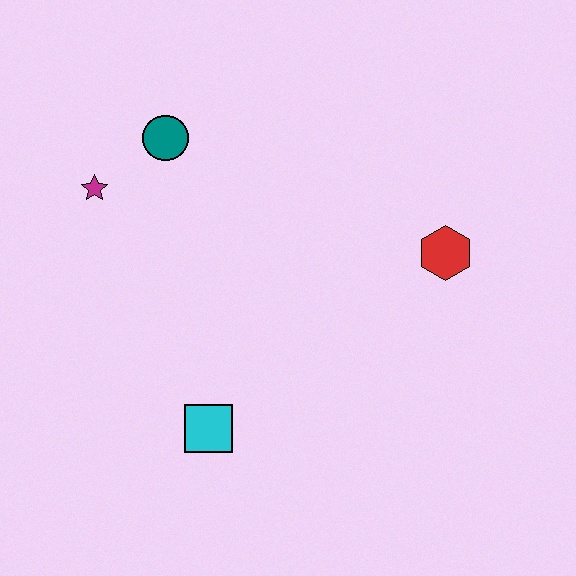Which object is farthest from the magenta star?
The red hexagon is farthest from the magenta star.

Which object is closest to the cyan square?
The magenta star is closest to the cyan square.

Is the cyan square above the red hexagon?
No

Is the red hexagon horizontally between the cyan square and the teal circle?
No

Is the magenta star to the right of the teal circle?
No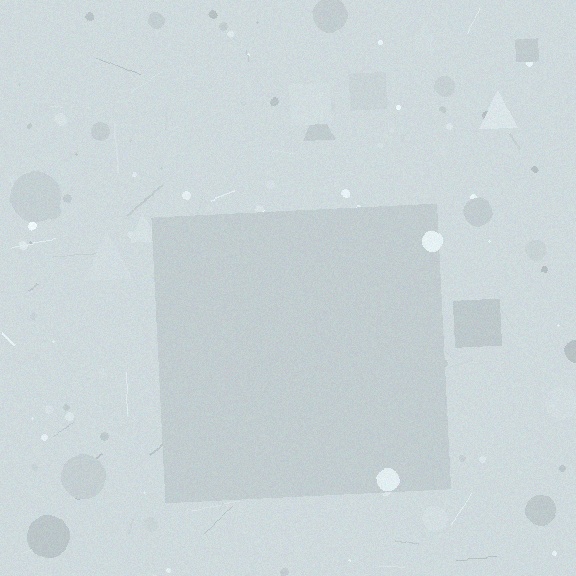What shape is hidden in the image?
A square is hidden in the image.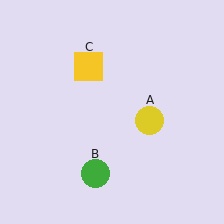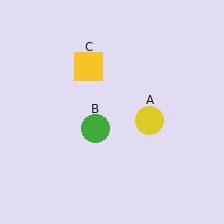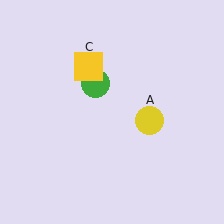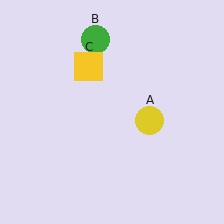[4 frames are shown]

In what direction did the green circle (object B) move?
The green circle (object B) moved up.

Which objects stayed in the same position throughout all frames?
Yellow circle (object A) and yellow square (object C) remained stationary.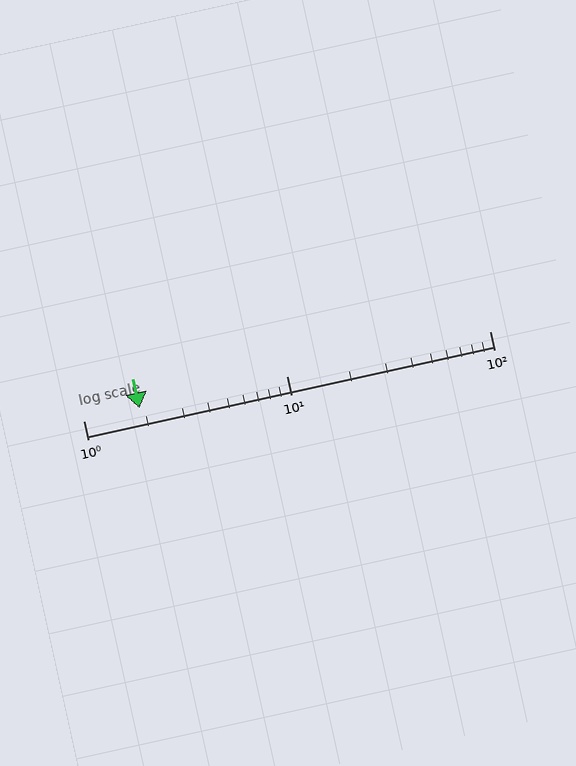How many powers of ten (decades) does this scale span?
The scale spans 2 decades, from 1 to 100.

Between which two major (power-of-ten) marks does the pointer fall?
The pointer is between 1 and 10.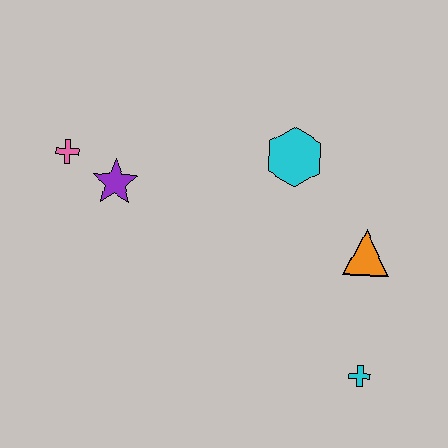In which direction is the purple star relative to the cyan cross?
The purple star is to the left of the cyan cross.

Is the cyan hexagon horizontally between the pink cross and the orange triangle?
Yes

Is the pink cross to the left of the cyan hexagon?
Yes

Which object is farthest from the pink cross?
The cyan cross is farthest from the pink cross.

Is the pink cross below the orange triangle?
No